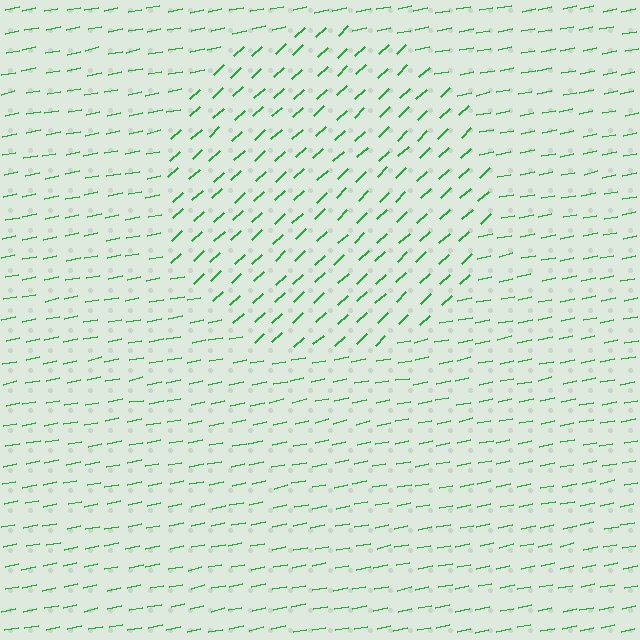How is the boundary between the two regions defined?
The boundary is defined purely by a change in line orientation (approximately 32 degrees difference). All lines are the same color and thickness.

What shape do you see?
I see a circle.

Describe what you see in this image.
The image is filled with small green line segments. A circle region in the image has lines oriented differently from the surrounding lines, creating a visible texture boundary.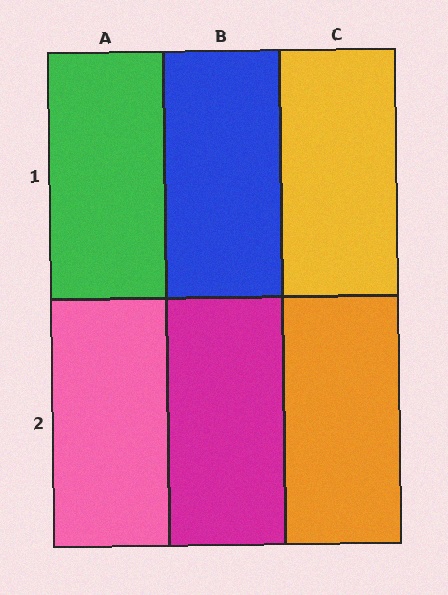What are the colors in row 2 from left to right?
Pink, magenta, orange.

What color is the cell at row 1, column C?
Yellow.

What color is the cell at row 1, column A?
Green.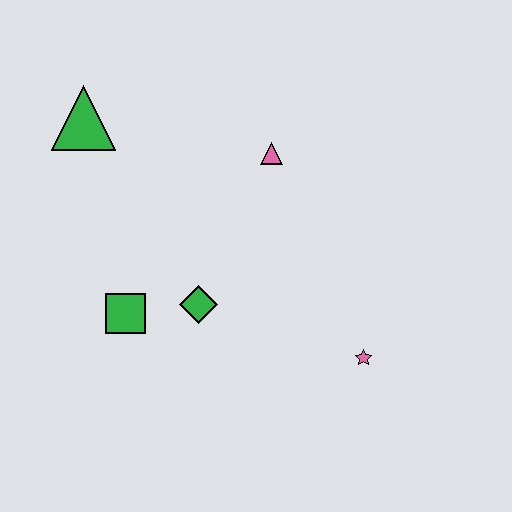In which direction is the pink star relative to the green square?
The pink star is to the right of the green square.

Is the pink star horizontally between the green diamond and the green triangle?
No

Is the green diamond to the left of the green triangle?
No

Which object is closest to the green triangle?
The pink triangle is closest to the green triangle.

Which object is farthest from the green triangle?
The pink star is farthest from the green triangle.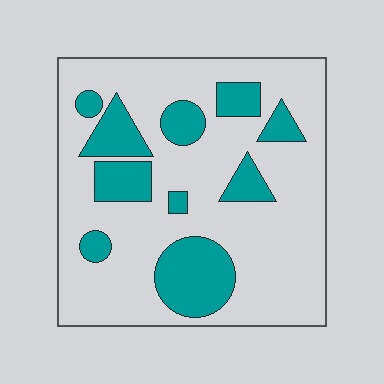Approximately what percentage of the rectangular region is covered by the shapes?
Approximately 25%.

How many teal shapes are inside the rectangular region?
10.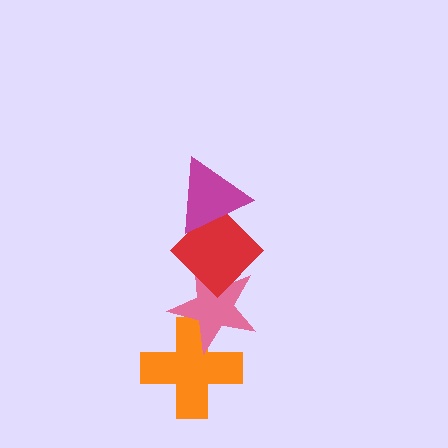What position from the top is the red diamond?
The red diamond is 2nd from the top.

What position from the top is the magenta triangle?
The magenta triangle is 1st from the top.